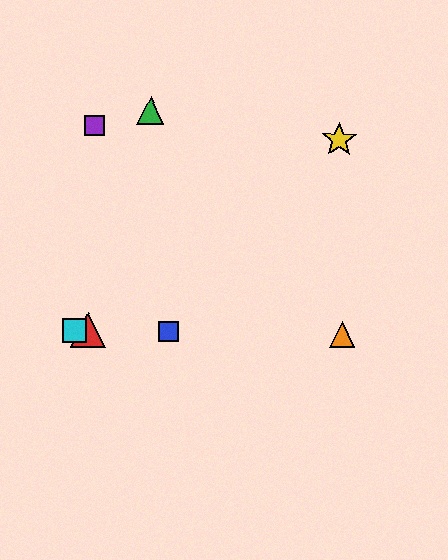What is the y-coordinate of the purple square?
The purple square is at y≈125.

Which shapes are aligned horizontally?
The red triangle, the blue square, the orange triangle, the cyan square are aligned horizontally.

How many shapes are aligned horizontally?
4 shapes (the red triangle, the blue square, the orange triangle, the cyan square) are aligned horizontally.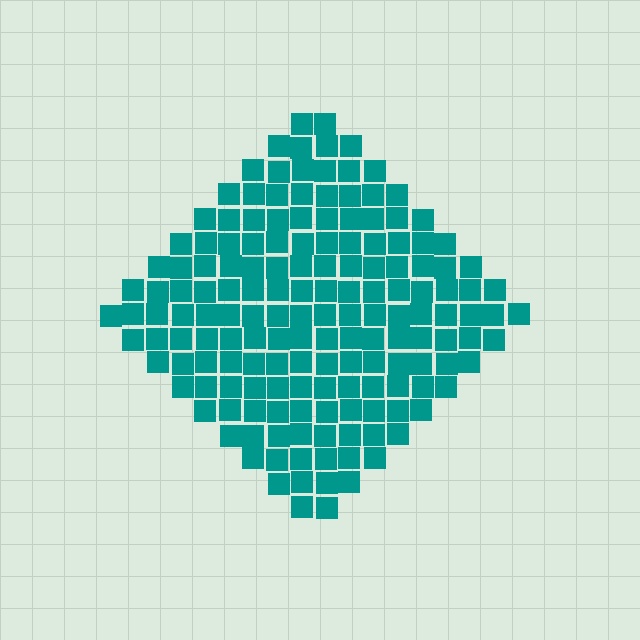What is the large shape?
The large shape is a diamond.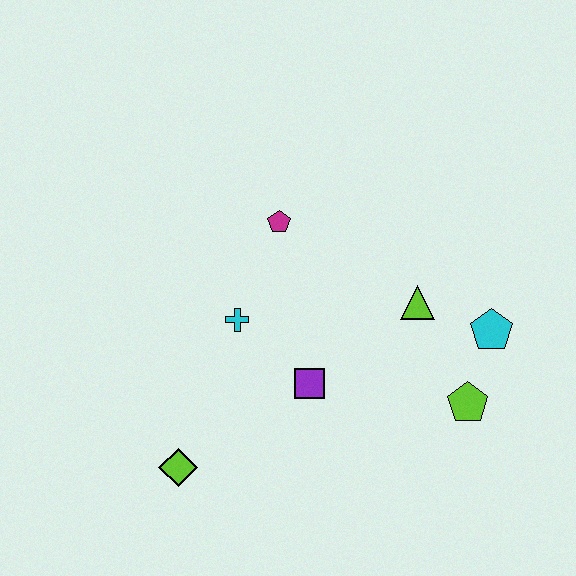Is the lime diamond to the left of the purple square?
Yes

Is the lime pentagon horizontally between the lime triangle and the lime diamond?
No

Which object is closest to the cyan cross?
The purple square is closest to the cyan cross.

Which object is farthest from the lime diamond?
The cyan pentagon is farthest from the lime diamond.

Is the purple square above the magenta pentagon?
No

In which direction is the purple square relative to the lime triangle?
The purple square is to the left of the lime triangle.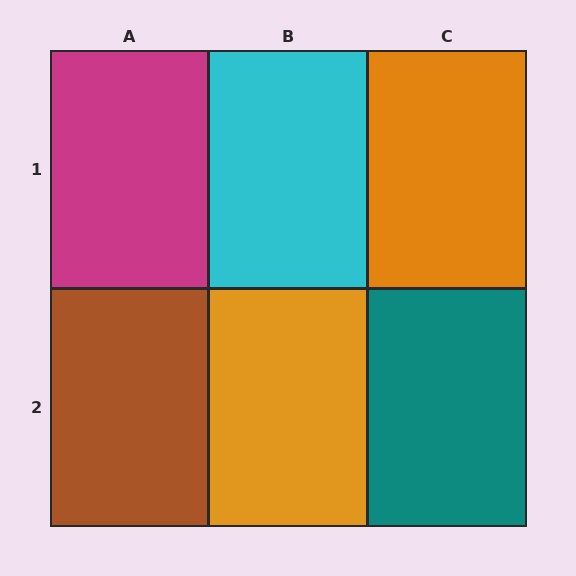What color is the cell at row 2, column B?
Orange.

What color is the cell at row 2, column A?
Brown.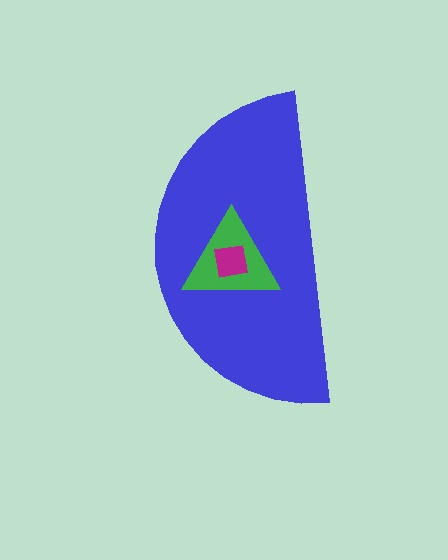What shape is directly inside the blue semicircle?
The green triangle.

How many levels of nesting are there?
3.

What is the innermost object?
The magenta square.